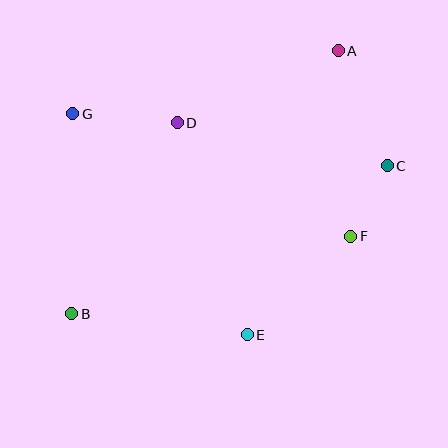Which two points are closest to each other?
Points C and F are closest to each other.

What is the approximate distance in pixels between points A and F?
The distance between A and F is approximately 186 pixels.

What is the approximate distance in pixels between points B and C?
The distance between B and C is approximately 348 pixels.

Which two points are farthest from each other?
Points A and B are farthest from each other.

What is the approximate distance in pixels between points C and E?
The distance between C and E is approximately 219 pixels.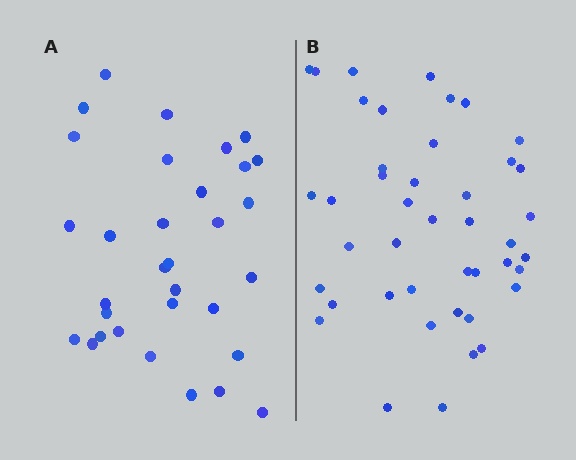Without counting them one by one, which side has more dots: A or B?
Region B (the right region) has more dots.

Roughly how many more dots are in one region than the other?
Region B has roughly 12 or so more dots than region A.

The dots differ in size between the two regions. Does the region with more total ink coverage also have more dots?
No. Region A has more total ink coverage because its dots are larger, but region B actually contains more individual dots. Total area can be misleading — the number of items is what matters here.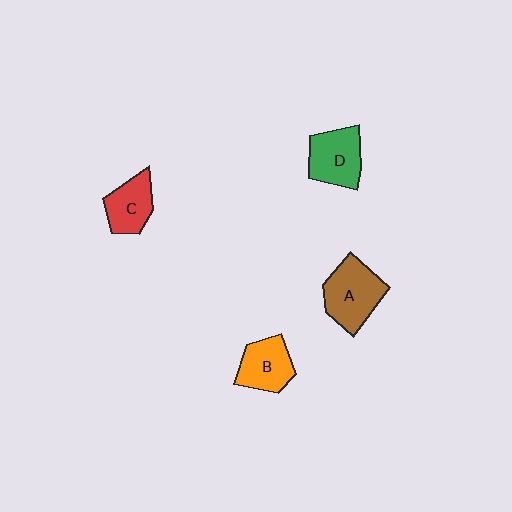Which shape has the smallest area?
Shape C (red).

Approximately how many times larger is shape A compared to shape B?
Approximately 1.3 times.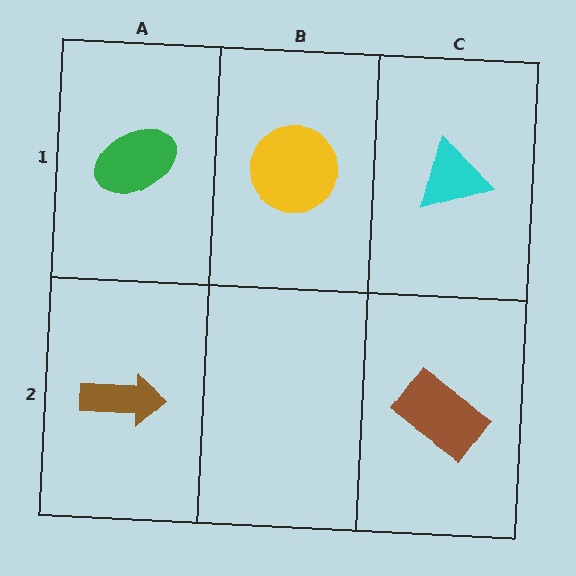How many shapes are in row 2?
2 shapes.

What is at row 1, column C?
A cyan triangle.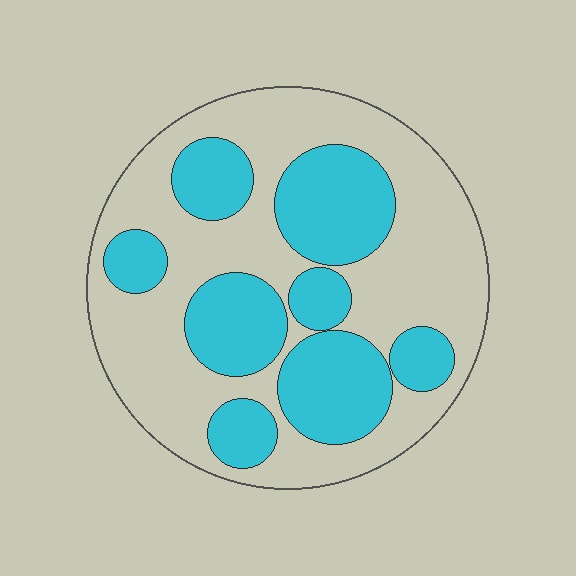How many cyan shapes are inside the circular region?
8.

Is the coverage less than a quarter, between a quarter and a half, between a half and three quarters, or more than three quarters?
Between a quarter and a half.